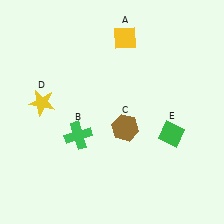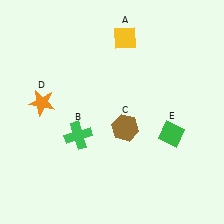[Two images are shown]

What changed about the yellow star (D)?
In Image 1, D is yellow. In Image 2, it changed to orange.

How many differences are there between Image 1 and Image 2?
There is 1 difference between the two images.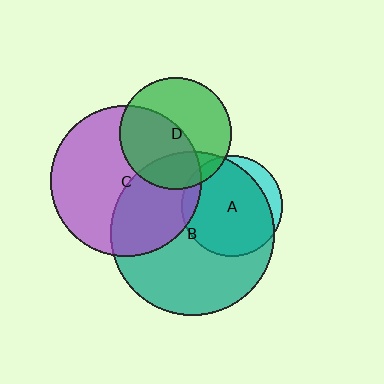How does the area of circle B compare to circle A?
Approximately 2.6 times.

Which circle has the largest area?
Circle B (teal).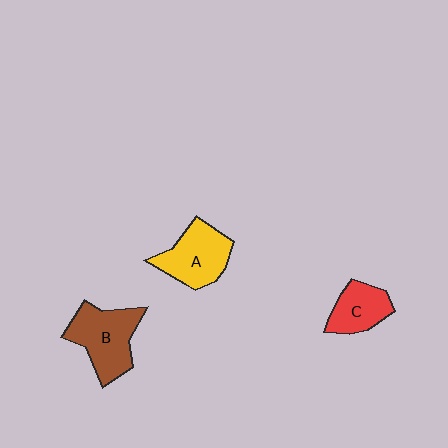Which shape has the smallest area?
Shape C (red).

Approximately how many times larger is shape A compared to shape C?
Approximately 1.4 times.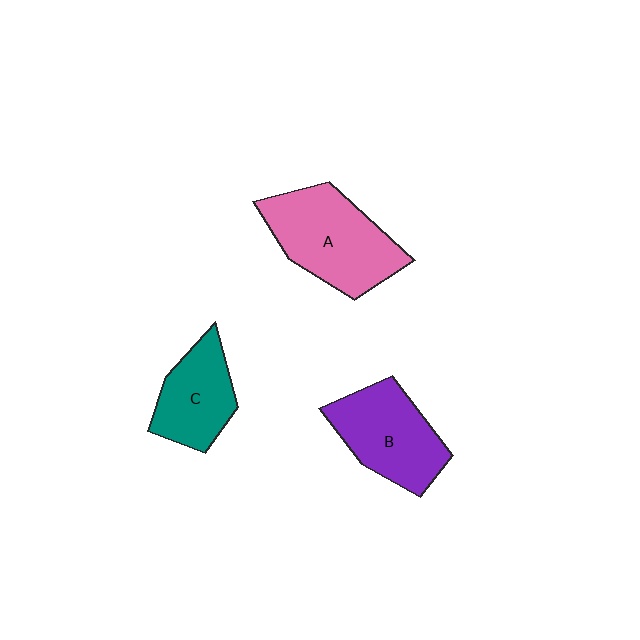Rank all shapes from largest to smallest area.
From largest to smallest: A (pink), B (purple), C (teal).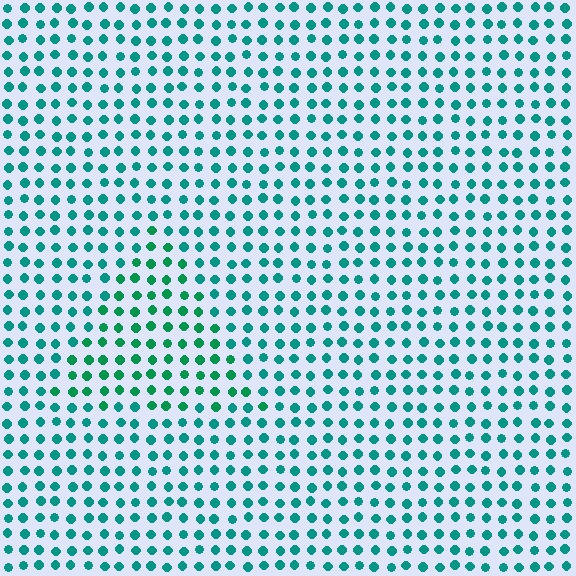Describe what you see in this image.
The image is filled with small teal elements in a uniform arrangement. A triangle-shaped region is visible where the elements are tinted to a slightly different hue, forming a subtle color boundary.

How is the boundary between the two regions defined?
The boundary is defined purely by a slight shift in hue (about 23 degrees). Spacing, size, and orientation are identical on both sides.